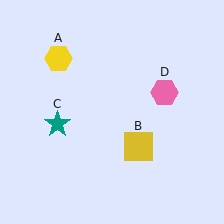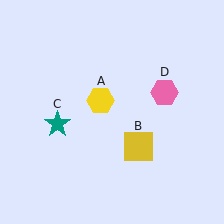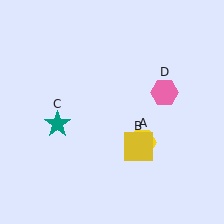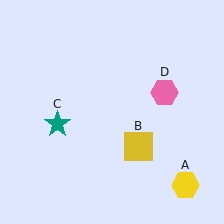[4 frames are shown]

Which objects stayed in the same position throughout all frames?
Yellow square (object B) and teal star (object C) and pink hexagon (object D) remained stationary.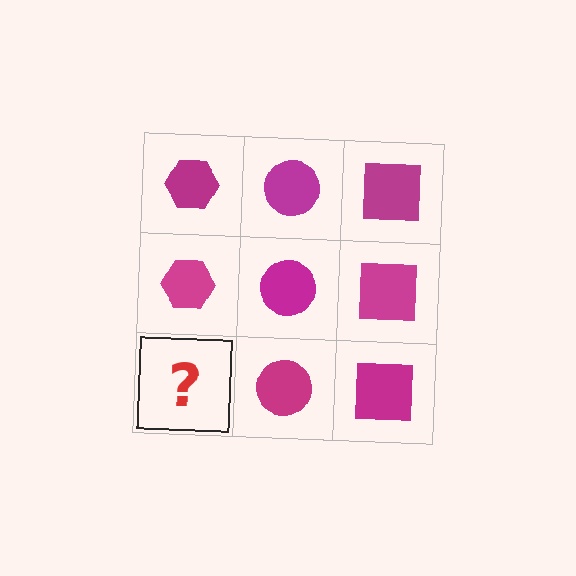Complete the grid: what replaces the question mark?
The question mark should be replaced with a magenta hexagon.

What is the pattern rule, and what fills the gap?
The rule is that each column has a consistent shape. The gap should be filled with a magenta hexagon.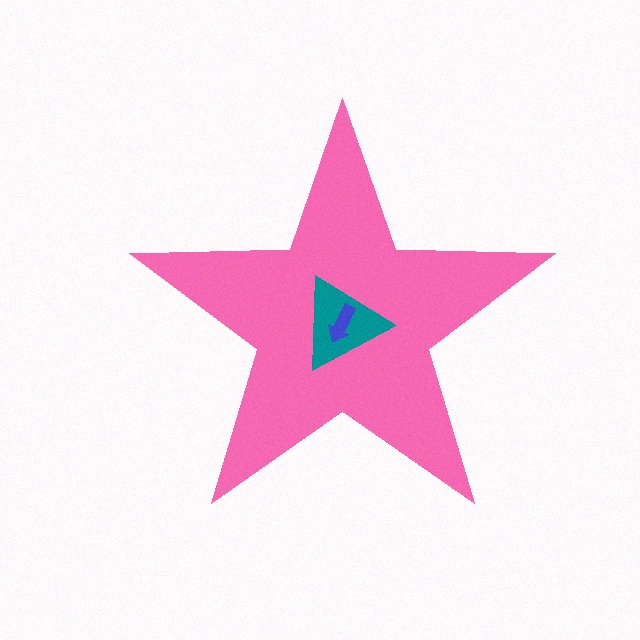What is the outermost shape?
The pink star.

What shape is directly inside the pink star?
The teal triangle.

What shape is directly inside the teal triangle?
The blue arrow.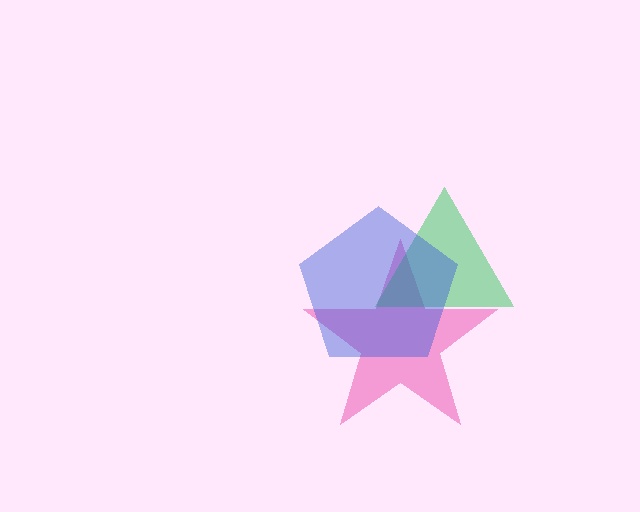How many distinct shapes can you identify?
There are 3 distinct shapes: a pink star, a green triangle, a blue pentagon.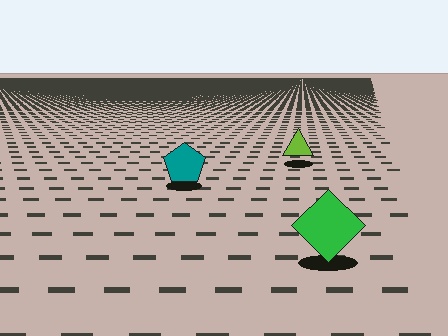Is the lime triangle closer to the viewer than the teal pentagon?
No. The teal pentagon is closer — you can tell from the texture gradient: the ground texture is coarser near it.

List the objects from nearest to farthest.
From nearest to farthest: the green diamond, the teal pentagon, the lime triangle.